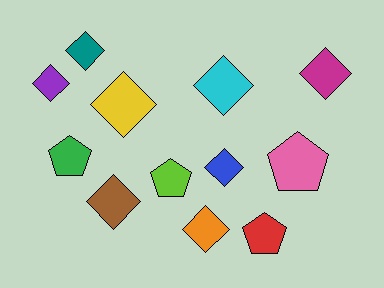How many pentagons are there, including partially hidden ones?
There are 4 pentagons.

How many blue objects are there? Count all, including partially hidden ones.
There is 1 blue object.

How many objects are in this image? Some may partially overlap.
There are 12 objects.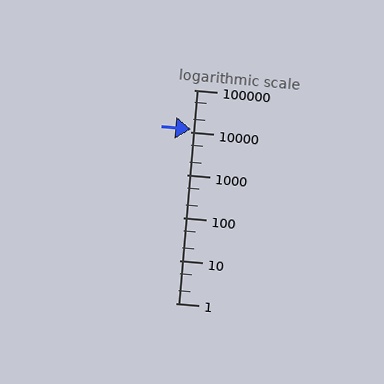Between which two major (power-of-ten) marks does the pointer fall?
The pointer is between 10000 and 100000.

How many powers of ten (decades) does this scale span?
The scale spans 5 decades, from 1 to 100000.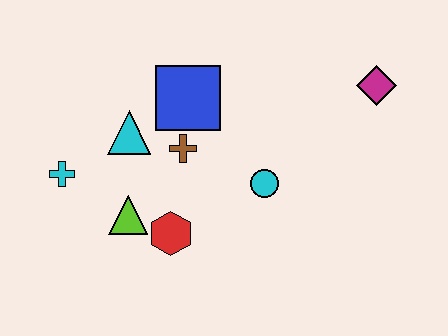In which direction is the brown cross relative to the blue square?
The brown cross is below the blue square.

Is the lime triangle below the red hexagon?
No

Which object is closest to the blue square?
The brown cross is closest to the blue square.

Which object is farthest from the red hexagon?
The magenta diamond is farthest from the red hexagon.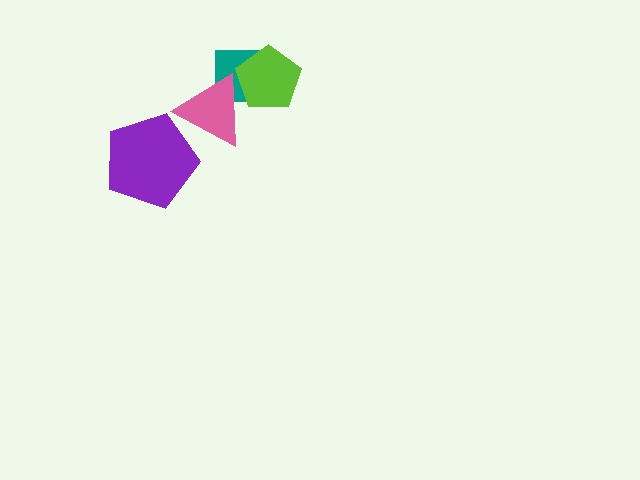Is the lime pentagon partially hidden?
Yes, it is partially covered by another shape.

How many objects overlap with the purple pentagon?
1 object overlaps with the purple pentagon.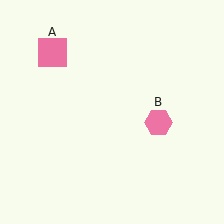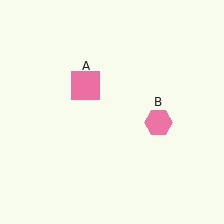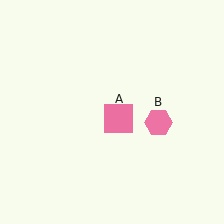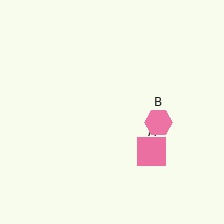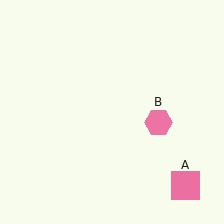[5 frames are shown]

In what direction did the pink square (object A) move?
The pink square (object A) moved down and to the right.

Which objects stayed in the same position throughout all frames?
Pink hexagon (object B) remained stationary.